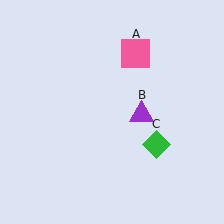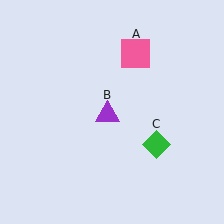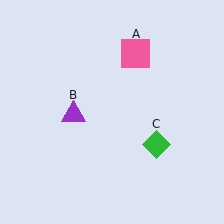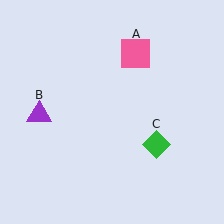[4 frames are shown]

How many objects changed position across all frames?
1 object changed position: purple triangle (object B).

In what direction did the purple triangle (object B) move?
The purple triangle (object B) moved left.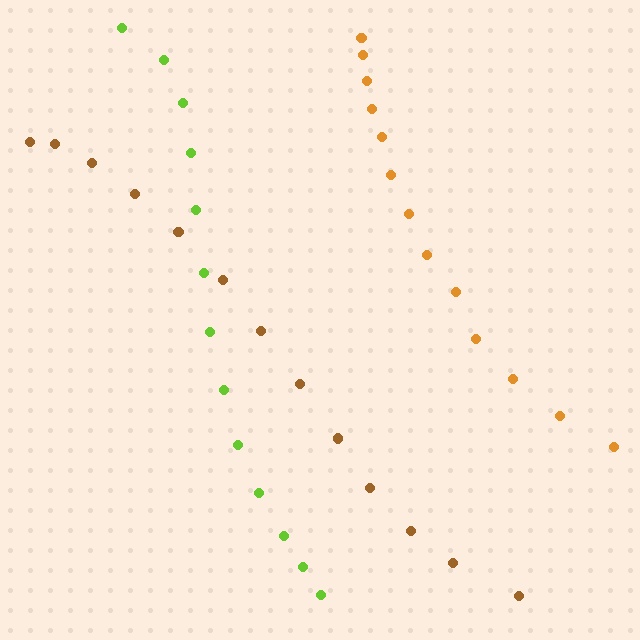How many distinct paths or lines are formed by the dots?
There are 3 distinct paths.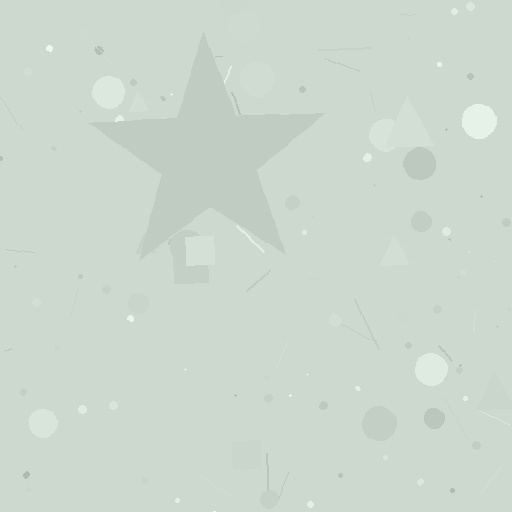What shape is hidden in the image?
A star is hidden in the image.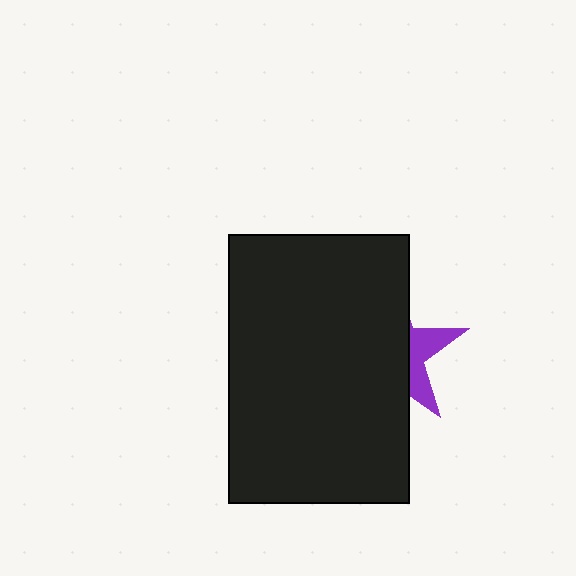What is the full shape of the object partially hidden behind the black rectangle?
The partially hidden object is a purple star.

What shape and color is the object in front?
The object in front is a black rectangle.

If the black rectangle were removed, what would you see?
You would see the complete purple star.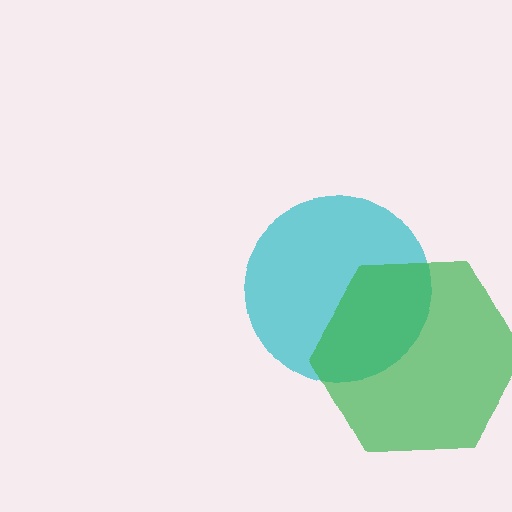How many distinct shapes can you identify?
There are 2 distinct shapes: a cyan circle, a green hexagon.